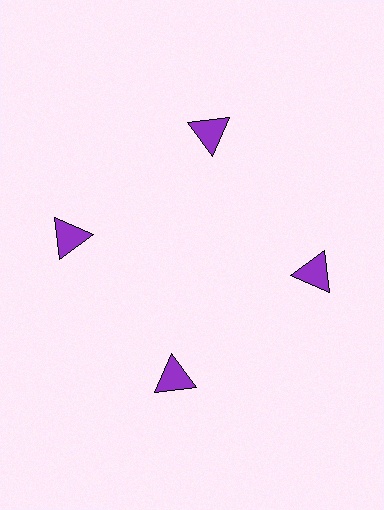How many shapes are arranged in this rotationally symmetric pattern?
There are 4 shapes, arranged in 4 groups of 1.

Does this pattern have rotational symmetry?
Yes, this pattern has 4-fold rotational symmetry. It looks the same after rotating 90 degrees around the center.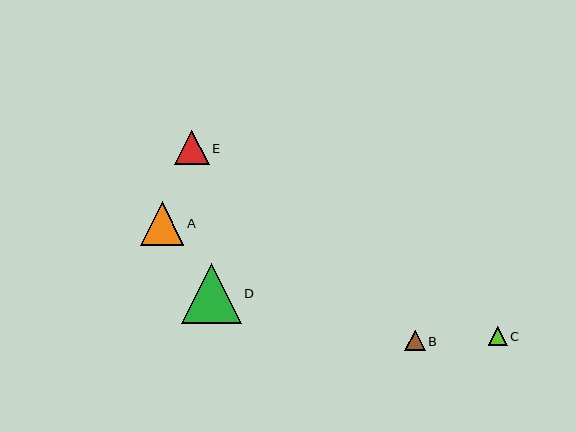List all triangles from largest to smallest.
From largest to smallest: D, A, E, B, C.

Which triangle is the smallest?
Triangle C is the smallest with a size of approximately 19 pixels.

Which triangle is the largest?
Triangle D is the largest with a size of approximately 59 pixels.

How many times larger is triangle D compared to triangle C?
Triangle D is approximately 3.2 times the size of triangle C.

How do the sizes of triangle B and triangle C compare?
Triangle B and triangle C are approximately the same size.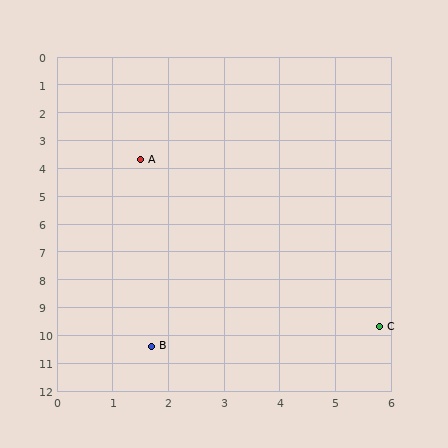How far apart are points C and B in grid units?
Points C and B are about 4.2 grid units apart.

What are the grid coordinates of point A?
Point A is at approximately (1.5, 3.7).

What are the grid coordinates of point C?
Point C is at approximately (5.8, 9.7).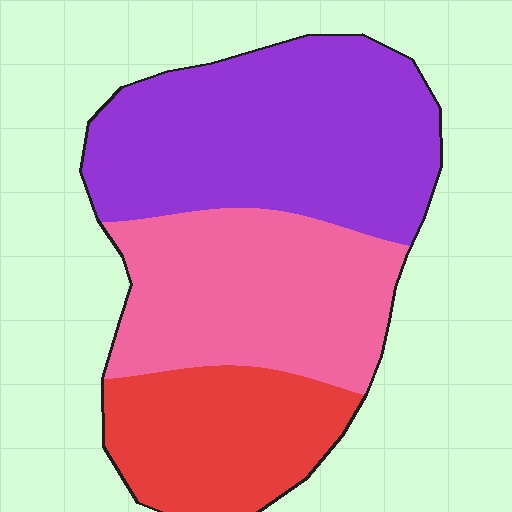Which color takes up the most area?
Purple, at roughly 45%.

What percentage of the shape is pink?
Pink covers 33% of the shape.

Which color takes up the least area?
Red, at roughly 25%.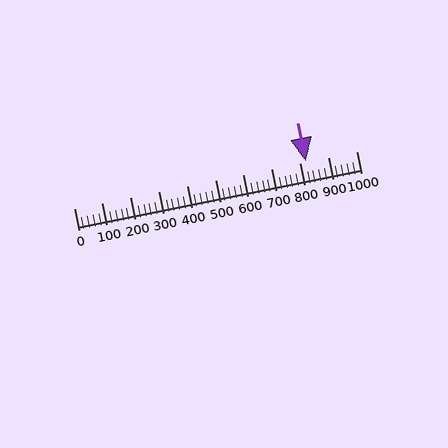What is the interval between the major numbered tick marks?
The major tick marks are spaced 100 units apart.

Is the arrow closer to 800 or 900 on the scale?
The arrow is closer to 800.